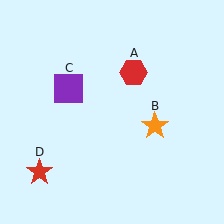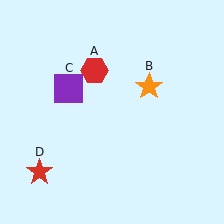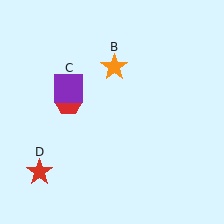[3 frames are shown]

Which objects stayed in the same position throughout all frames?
Purple square (object C) and red star (object D) remained stationary.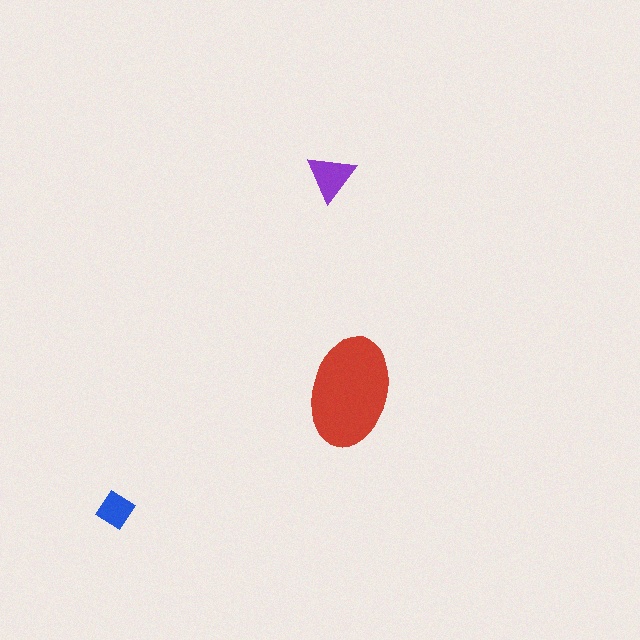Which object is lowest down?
The blue diamond is bottommost.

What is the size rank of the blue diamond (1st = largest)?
3rd.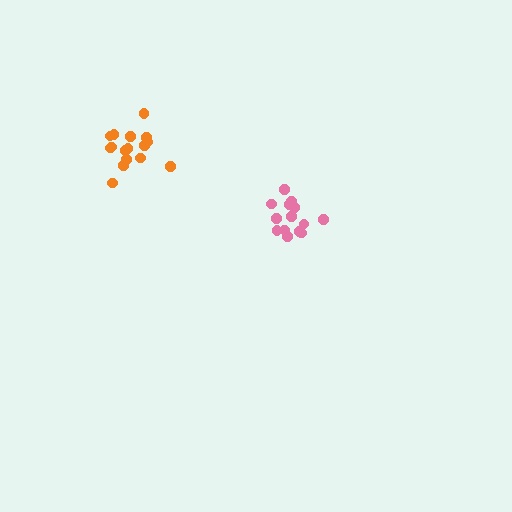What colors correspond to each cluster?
The clusters are colored: pink, orange.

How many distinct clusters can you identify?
There are 2 distinct clusters.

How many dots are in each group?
Group 1: 14 dots, Group 2: 16 dots (30 total).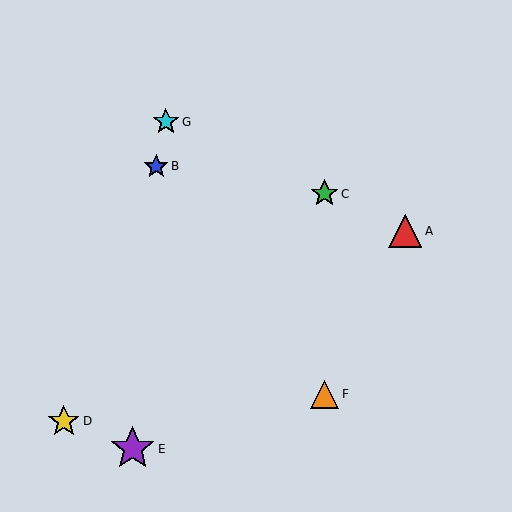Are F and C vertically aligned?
Yes, both are at x≈325.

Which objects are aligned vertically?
Objects C, F are aligned vertically.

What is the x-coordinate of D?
Object D is at x≈64.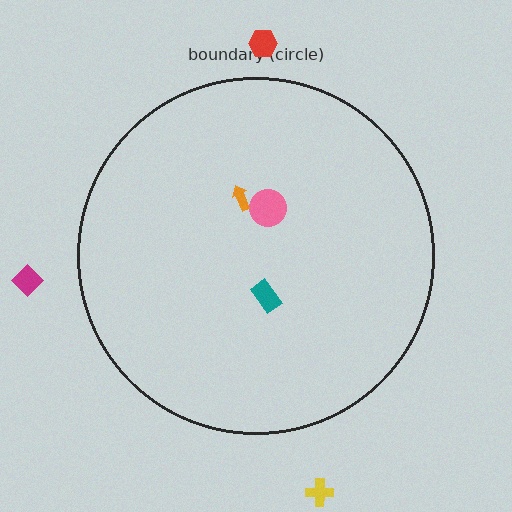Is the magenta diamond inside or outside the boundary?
Outside.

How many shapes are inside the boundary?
3 inside, 3 outside.